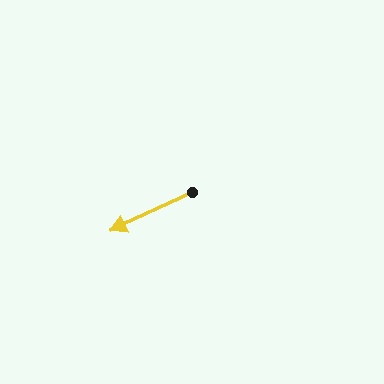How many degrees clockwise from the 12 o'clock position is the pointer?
Approximately 245 degrees.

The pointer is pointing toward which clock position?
Roughly 8 o'clock.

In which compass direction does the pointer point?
Southwest.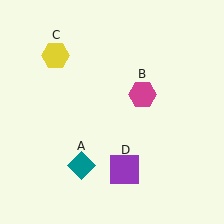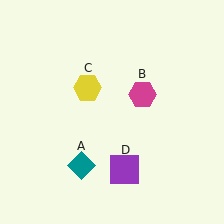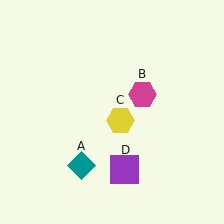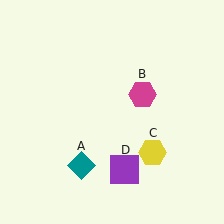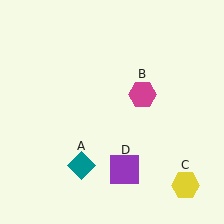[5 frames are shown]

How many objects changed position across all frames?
1 object changed position: yellow hexagon (object C).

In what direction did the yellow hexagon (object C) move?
The yellow hexagon (object C) moved down and to the right.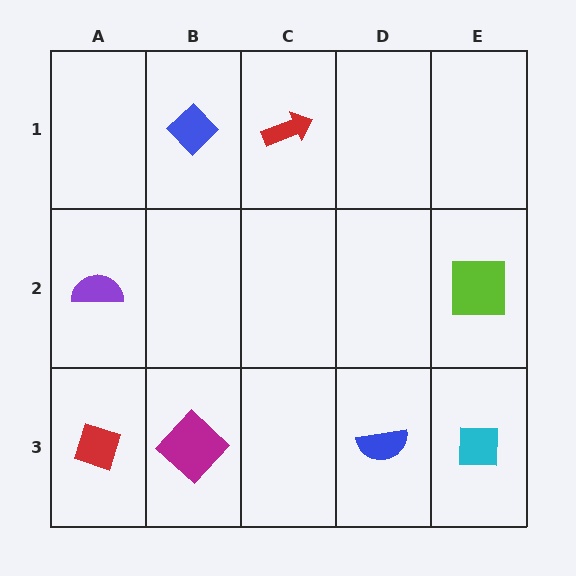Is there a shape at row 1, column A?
No, that cell is empty.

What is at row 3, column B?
A magenta diamond.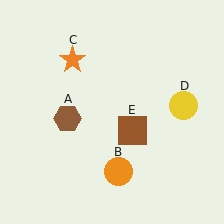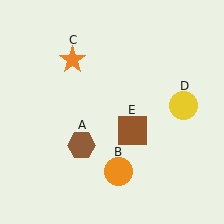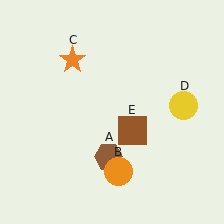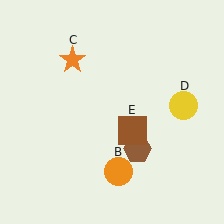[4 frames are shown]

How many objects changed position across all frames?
1 object changed position: brown hexagon (object A).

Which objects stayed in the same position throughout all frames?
Orange circle (object B) and orange star (object C) and yellow circle (object D) and brown square (object E) remained stationary.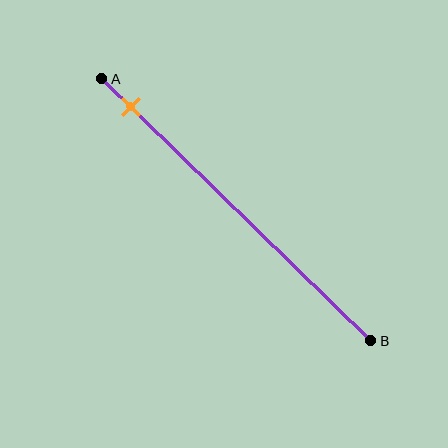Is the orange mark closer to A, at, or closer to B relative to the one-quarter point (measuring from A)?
The orange mark is closer to point A than the one-quarter point of segment AB.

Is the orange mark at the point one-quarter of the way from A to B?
No, the mark is at about 10% from A, not at the 25% one-quarter point.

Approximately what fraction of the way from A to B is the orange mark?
The orange mark is approximately 10% of the way from A to B.